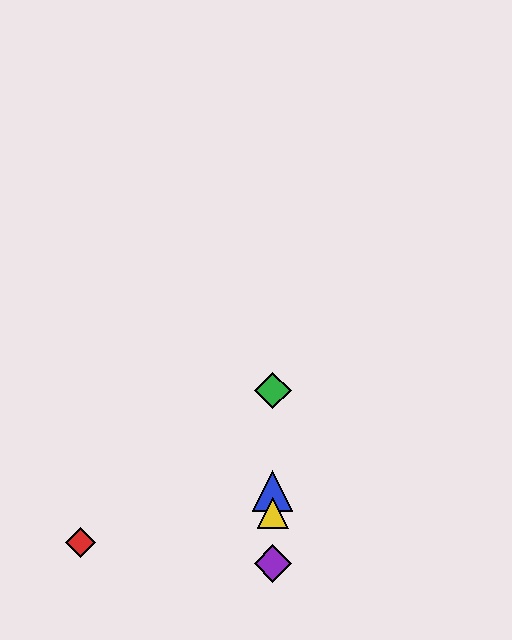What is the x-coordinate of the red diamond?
The red diamond is at x≈80.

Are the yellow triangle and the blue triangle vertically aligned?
Yes, both are at x≈273.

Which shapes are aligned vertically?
The blue triangle, the green diamond, the yellow triangle, the purple diamond are aligned vertically.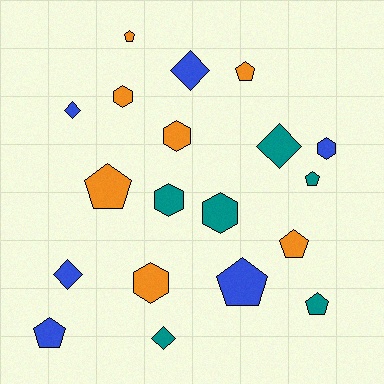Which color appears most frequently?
Orange, with 7 objects.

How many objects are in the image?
There are 19 objects.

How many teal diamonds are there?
There are 2 teal diamonds.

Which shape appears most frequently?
Pentagon, with 8 objects.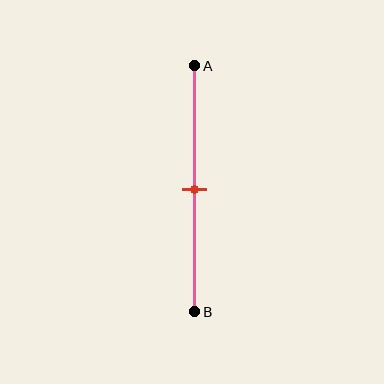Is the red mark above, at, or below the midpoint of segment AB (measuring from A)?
The red mark is approximately at the midpoint of segment AB.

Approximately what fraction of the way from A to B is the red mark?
The red mark is approximately 50% of the way from A to B.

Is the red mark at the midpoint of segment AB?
Yes, the mark is approximately at the midpoint.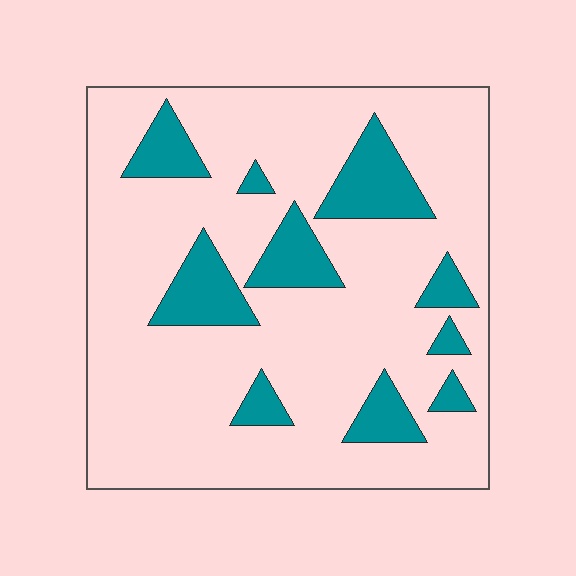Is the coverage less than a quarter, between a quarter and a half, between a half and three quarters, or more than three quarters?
Less than a quarter.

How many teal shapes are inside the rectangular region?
10.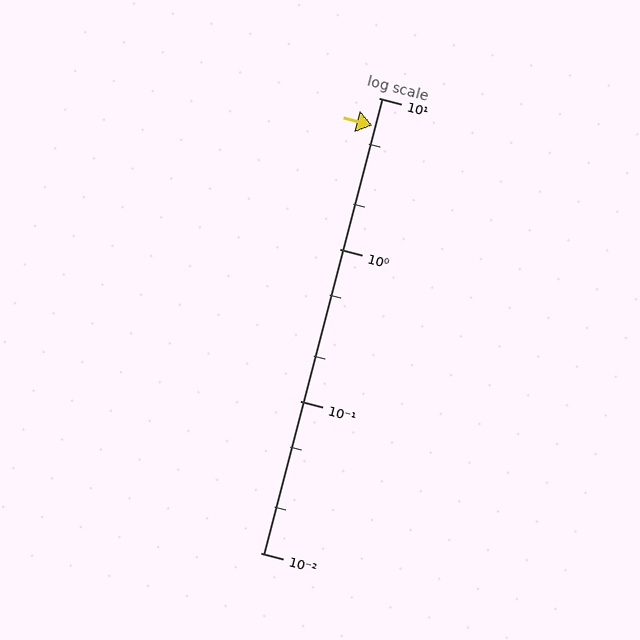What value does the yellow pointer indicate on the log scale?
The pointer indicates approximately 6.6.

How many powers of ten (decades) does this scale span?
The scale spans 3 decades, from 0.01 to 10.